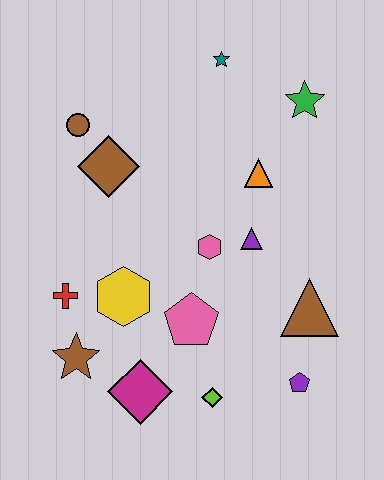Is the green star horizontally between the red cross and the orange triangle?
No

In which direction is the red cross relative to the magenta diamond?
The red cross is above the magenta diamond.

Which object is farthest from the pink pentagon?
The teal star is farthest from the pink pentagon.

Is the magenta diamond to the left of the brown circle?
No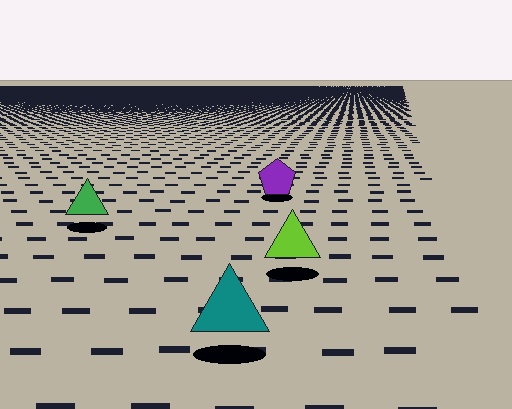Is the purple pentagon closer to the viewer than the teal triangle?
No. The teal triangle is closer — you can tell from the texture gradient: the ground texture is coarser near it.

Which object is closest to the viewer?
The teal triangle is closest. The texture marks near it are larger and more spread out.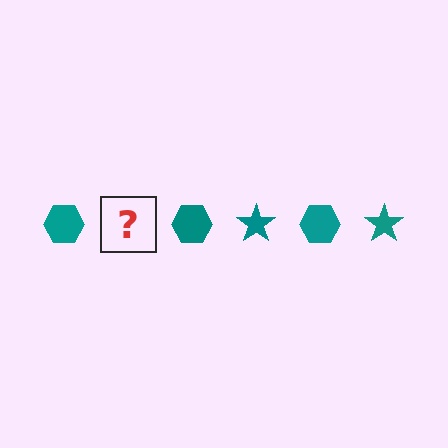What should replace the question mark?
The question mark should be replaced with a teal star.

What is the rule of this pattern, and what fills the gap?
The rule is that the pattern cycles through hexagon, star shapes in teal. The gap should be filled with a teal star.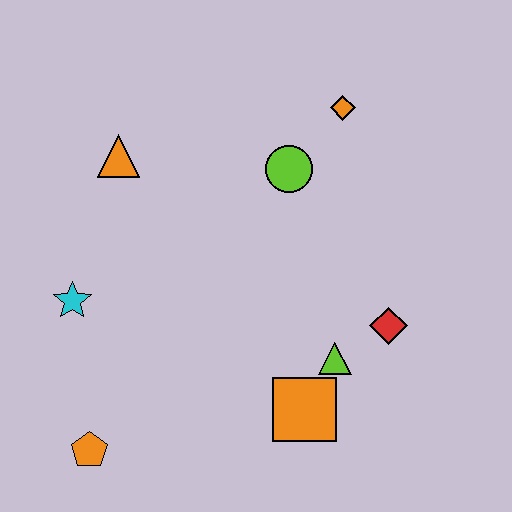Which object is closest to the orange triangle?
The cyan star is closest to the orange triangle.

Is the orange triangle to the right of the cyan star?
Yes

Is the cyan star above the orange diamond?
No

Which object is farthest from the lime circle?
The orange pentagon is farthest from the lime circle.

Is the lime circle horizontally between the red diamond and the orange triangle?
Yes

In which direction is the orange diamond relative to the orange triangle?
The orange diamond is to the right of the orange triangle.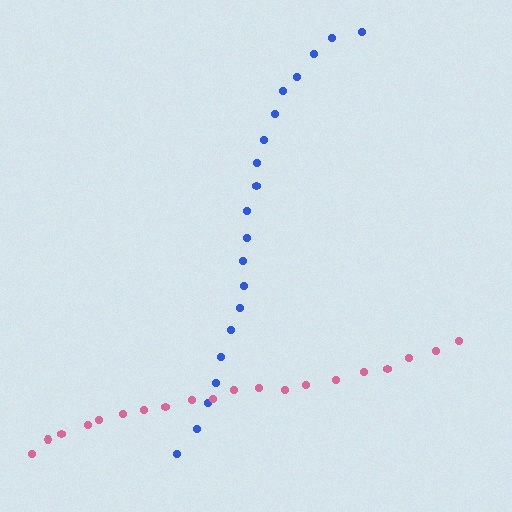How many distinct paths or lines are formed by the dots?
There are 2 distinct paths.